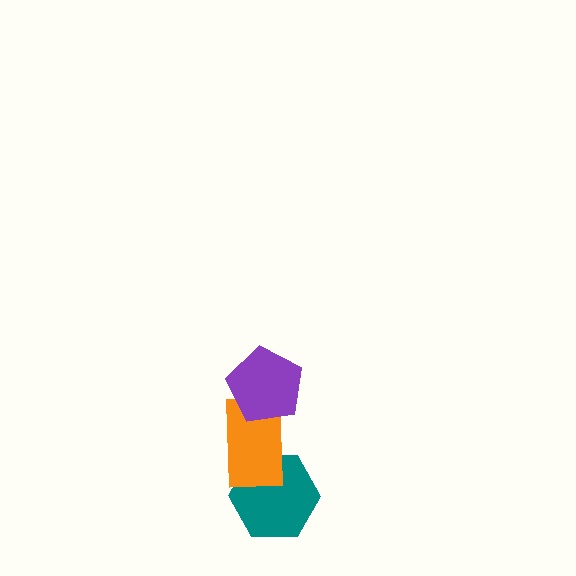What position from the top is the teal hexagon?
The teal hexagon is 3rd from the top.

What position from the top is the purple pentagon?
The purple pentagon is 1st from the top.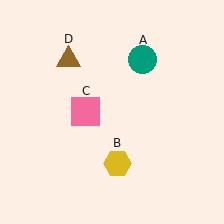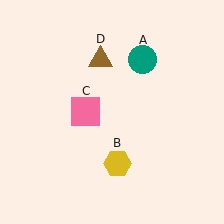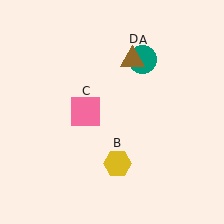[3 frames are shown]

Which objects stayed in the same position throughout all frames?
Teal circle (object A) and yellow hexagon (object B) and pink square (object C) remained stationary.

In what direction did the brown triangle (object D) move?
The brown triangle (object D) moved right.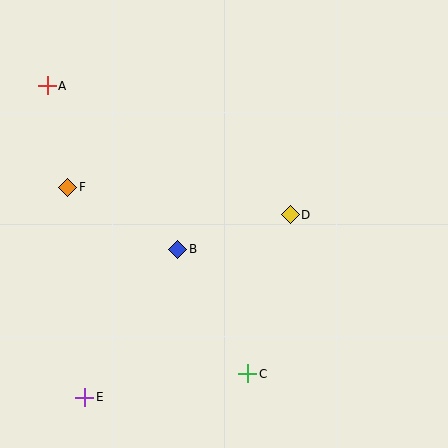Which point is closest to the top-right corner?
Point D is closest to the top-right corner.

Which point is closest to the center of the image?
Point B at (178, 249) is closest to the center.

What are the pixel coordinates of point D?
Point D is at (290, 215).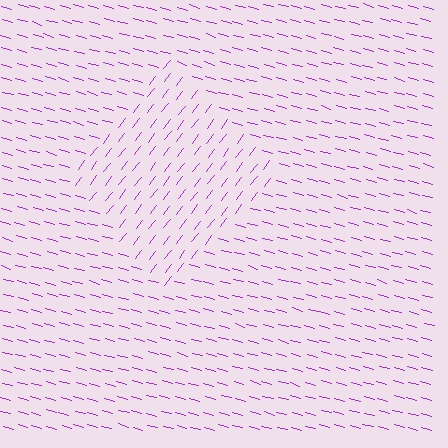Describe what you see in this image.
The image is filled with small purple line segments. A diamond region in the image has lines oriented differently from the surrounding lines, creating a visible texture boundary.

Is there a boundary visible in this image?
Yes, there is a texture boundary formed by a change in line orientation.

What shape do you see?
I see a diamond.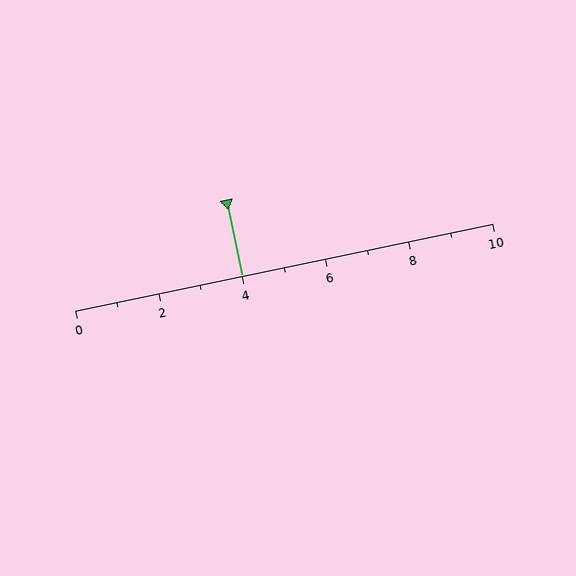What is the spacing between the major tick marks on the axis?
The major ticks are spaced 2 apart.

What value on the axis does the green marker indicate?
The marker indicates approximately 4.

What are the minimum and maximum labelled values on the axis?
The axis runs from 0 to 10.